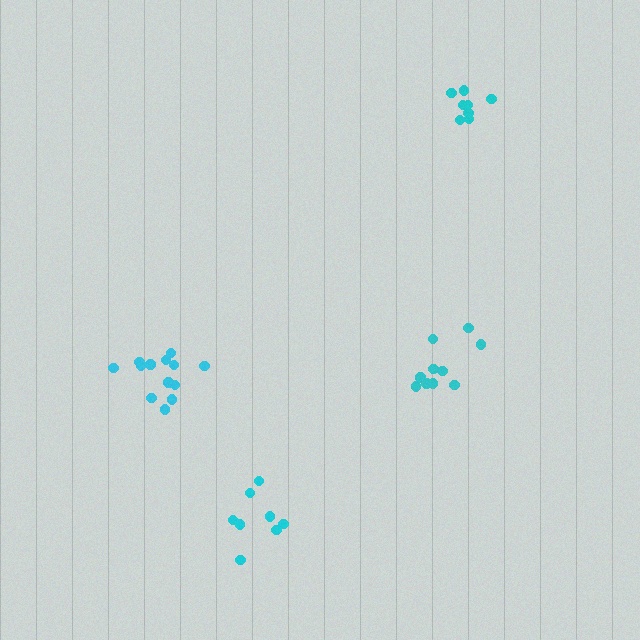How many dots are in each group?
Group 1: 13 dots, Group 2: 10 dots, Group 3: 8 dots, Group 4: 8 dots (39 total).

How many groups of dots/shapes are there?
There are 4 groups.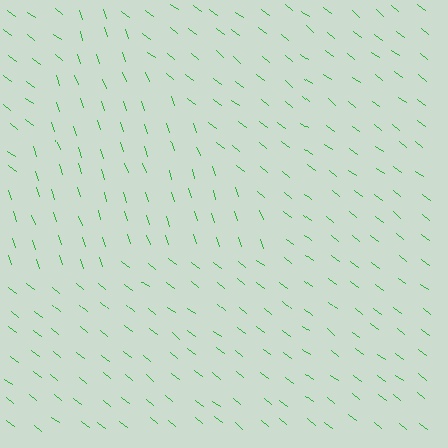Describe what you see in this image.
The image is filled with small green line segments. A triangle region in the image has lines oriented differently from the surrounding lines, creating a visible texture boundary.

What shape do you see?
I see a triangle.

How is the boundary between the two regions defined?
The boundary is defined purely by a change in line orientation (approximately 34 degrees difference). All lines are the same color and thickness.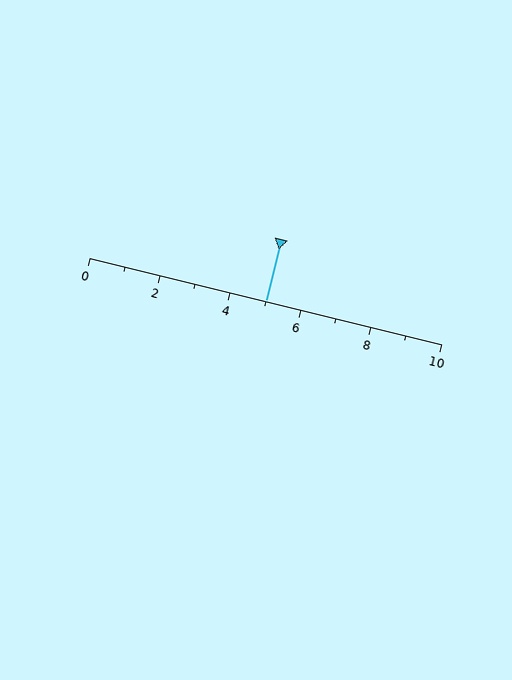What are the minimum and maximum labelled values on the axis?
The axis runs from 0 to 10.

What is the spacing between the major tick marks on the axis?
The major ticks are spaced 2 apart.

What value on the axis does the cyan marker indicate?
The marker indicates approximately 5.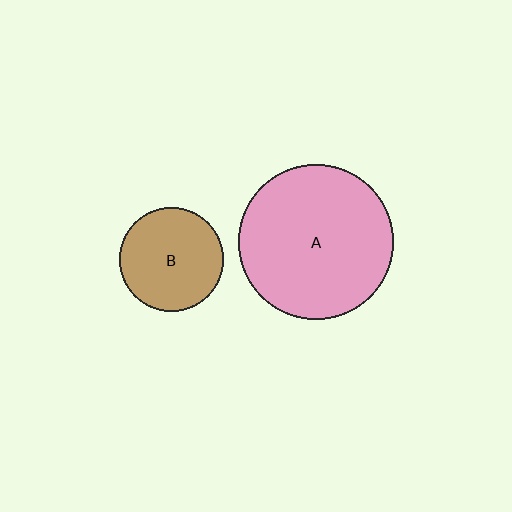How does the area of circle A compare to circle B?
Approximately 2.2 times.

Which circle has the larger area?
Circle A (pink).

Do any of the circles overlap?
No, none of the circles overlap.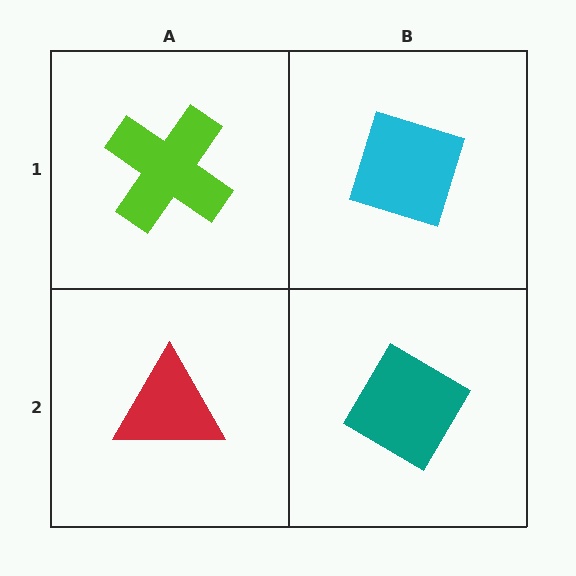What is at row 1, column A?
A lime cross.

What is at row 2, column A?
A red triangle.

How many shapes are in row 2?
2 shapes.